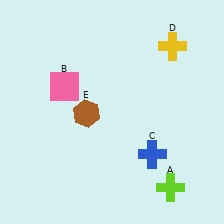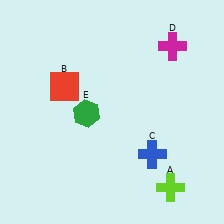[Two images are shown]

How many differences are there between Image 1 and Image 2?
There are 3 differences between the two images.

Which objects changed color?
B changed from pink to red. D changed from yellow to magenta. E changed from brown to green.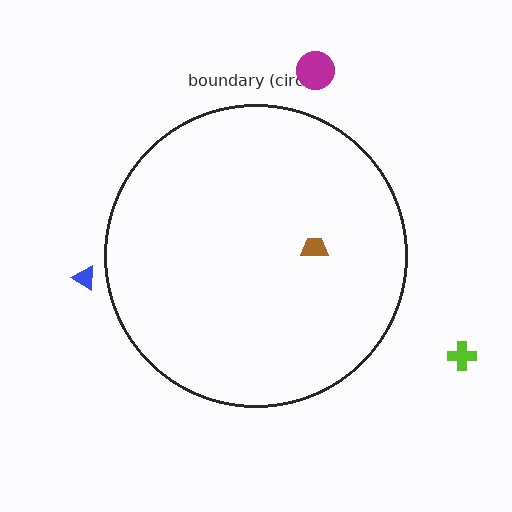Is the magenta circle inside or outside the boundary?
Outside.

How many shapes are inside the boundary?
1 inside, 3 outside.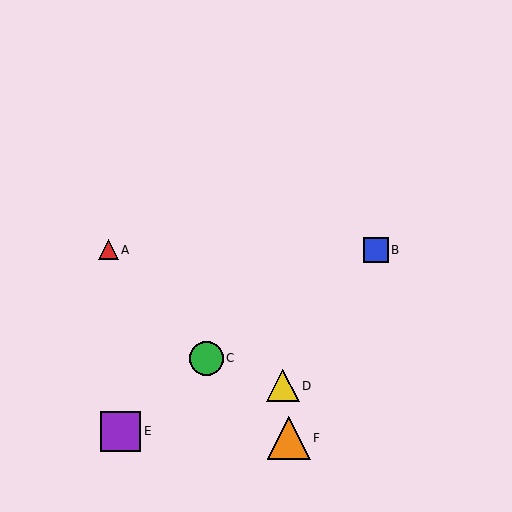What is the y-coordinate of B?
Object B is at y≈250.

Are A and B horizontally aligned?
Yes, both are at y≈250.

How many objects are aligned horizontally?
2 objects (A, B) are aligned horizontally.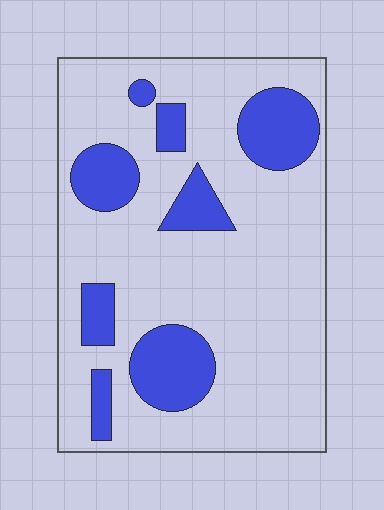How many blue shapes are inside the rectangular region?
8.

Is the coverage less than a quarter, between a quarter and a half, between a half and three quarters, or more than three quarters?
Less than a quarter.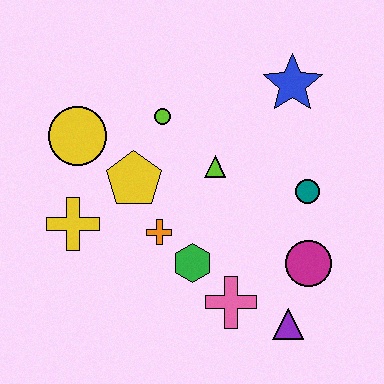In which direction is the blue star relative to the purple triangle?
The blue star is above the purple triangle.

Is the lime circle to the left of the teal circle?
Yes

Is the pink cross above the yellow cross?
No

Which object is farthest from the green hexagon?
The blue star is farthest from the green hexagon.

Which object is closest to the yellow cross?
The yellow pentagon is closest to the yellow cross.